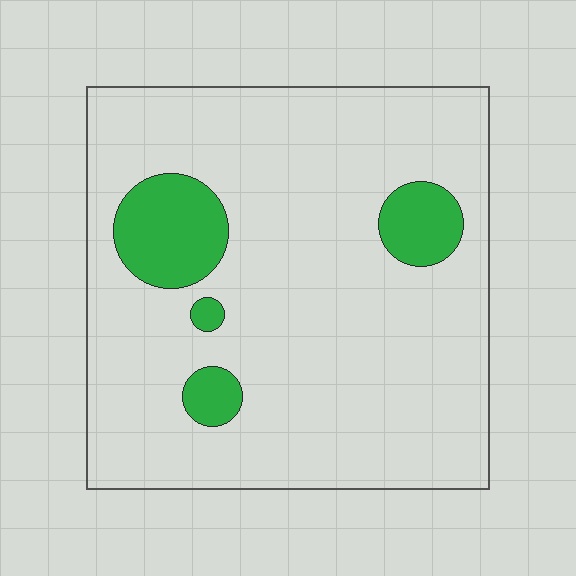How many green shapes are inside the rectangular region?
4.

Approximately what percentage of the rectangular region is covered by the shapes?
Approximately 10%.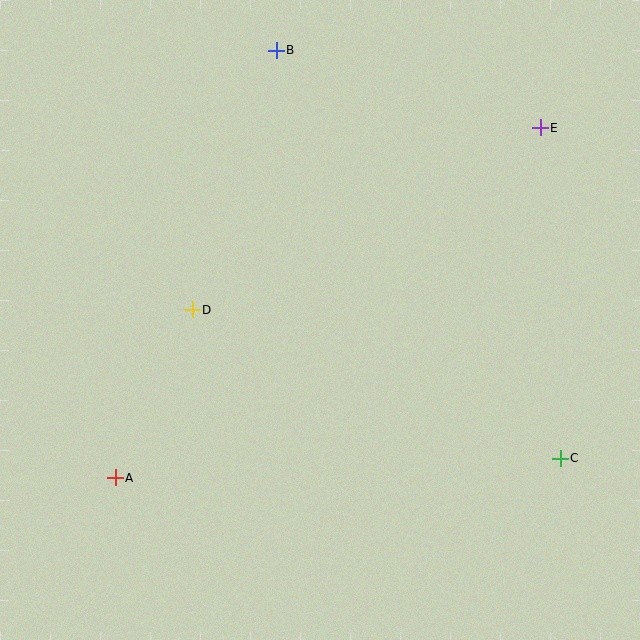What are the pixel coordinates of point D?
Point D is at (192, 310).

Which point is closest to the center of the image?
Point D at (192, 310) is closest to the center.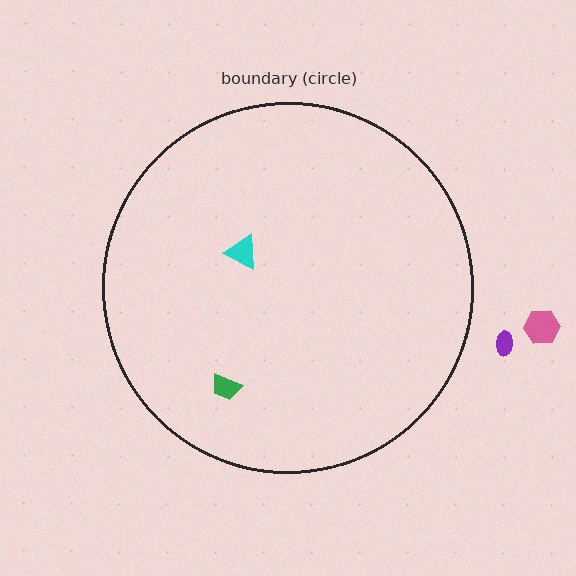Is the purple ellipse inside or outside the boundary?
Outside.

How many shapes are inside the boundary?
2 inside, 2 outside.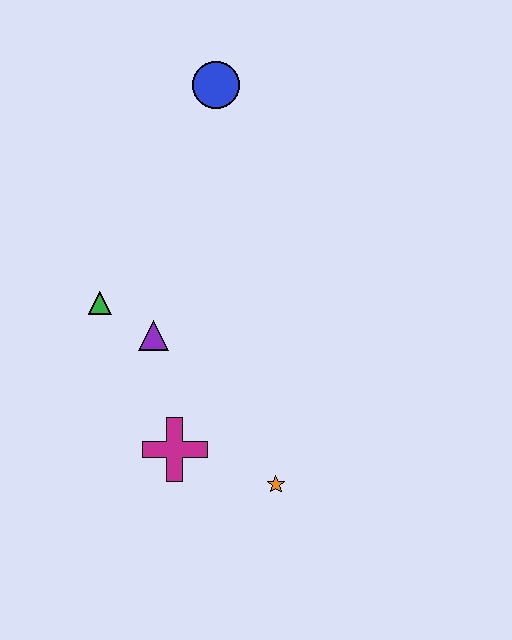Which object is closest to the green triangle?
The purple triangle is closest to the green triangle.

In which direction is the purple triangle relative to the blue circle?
The purple triangle is below the blue circle.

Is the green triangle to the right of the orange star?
No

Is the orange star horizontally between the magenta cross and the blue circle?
No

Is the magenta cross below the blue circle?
Yes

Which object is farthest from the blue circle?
The orange star is farthest from the blue circle.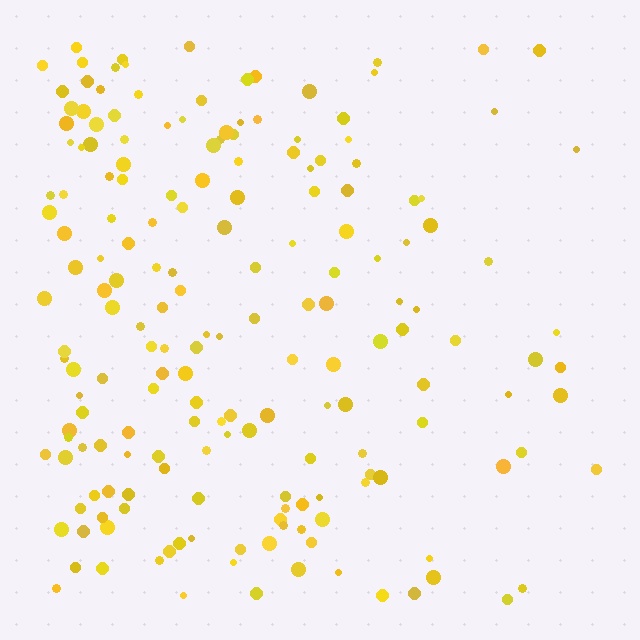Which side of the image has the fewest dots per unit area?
The right.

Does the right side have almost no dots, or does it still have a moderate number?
Still a moderate number, just noticeably fewer than the left.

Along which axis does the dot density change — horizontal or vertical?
Horizontal.